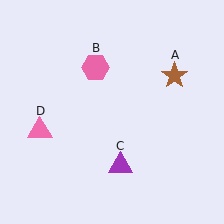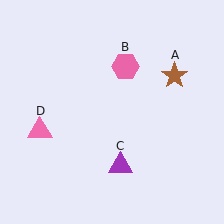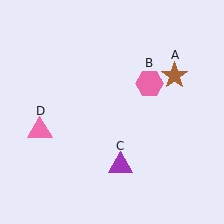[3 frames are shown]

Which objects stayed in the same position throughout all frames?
Brown star (object A) and purple triangle (object C) and pink triangle (object D) remained stationary.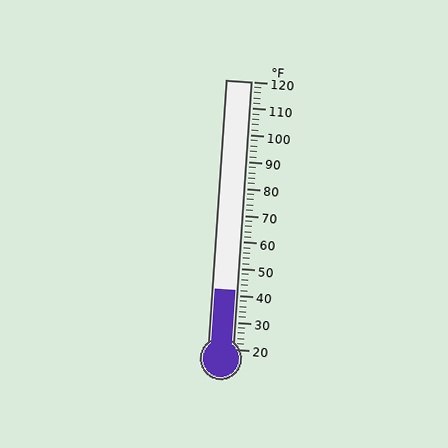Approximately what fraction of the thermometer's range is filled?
The thermometer is filled to approximately 20% of its range.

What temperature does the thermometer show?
The thermometer shows approximately 42°F.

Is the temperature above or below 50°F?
The temperature is below 50°F.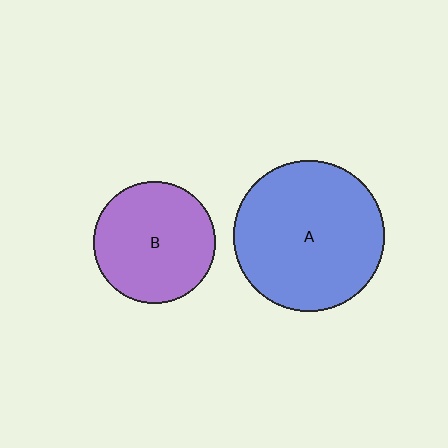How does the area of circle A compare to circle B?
Approximately 1.5 times.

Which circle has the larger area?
Circle A (blue).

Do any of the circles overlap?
No, none of the circles overlap.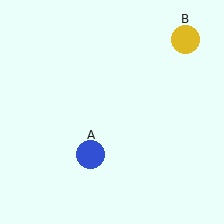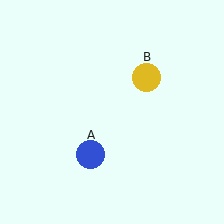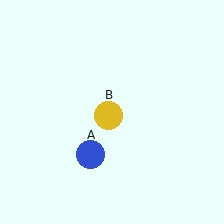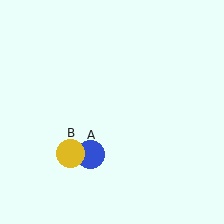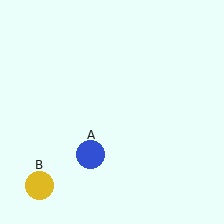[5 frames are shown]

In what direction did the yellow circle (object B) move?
The yellow circle (object B) moved down and to the left.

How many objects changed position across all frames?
1 object changed position: yellow circle (object B).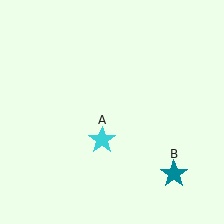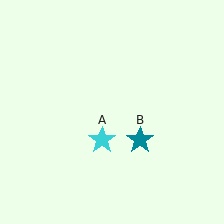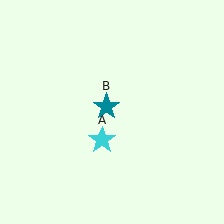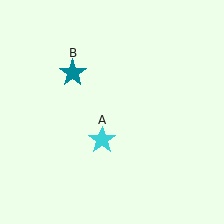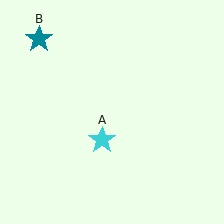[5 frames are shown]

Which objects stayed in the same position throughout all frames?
Cyan star (object A) remained stationary.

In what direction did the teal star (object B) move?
The teal star (object B) moved up and to the left.